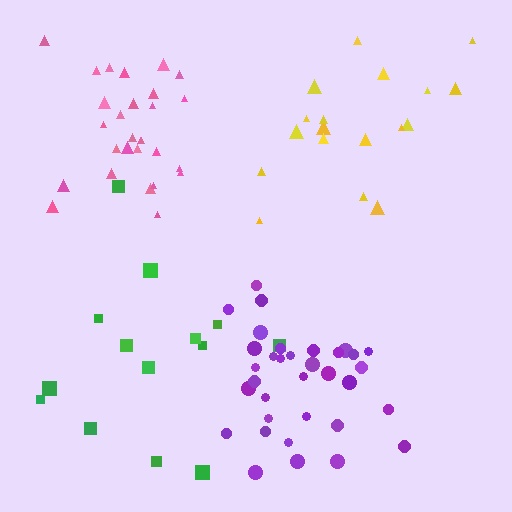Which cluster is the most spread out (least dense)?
Green.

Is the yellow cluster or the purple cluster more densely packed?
Purple.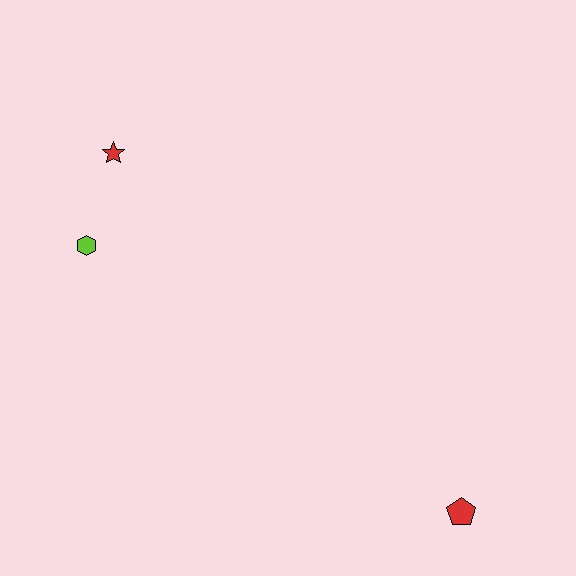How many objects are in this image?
There are 3 objects.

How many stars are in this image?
There is 1 star.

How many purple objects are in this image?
There are no purple objects.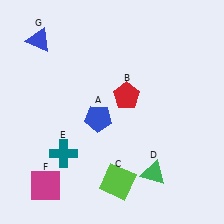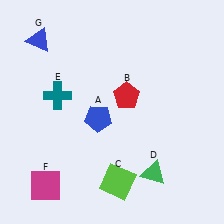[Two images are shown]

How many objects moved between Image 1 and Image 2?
1 object moved between the two images.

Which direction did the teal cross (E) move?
The teal cross (E) moved up.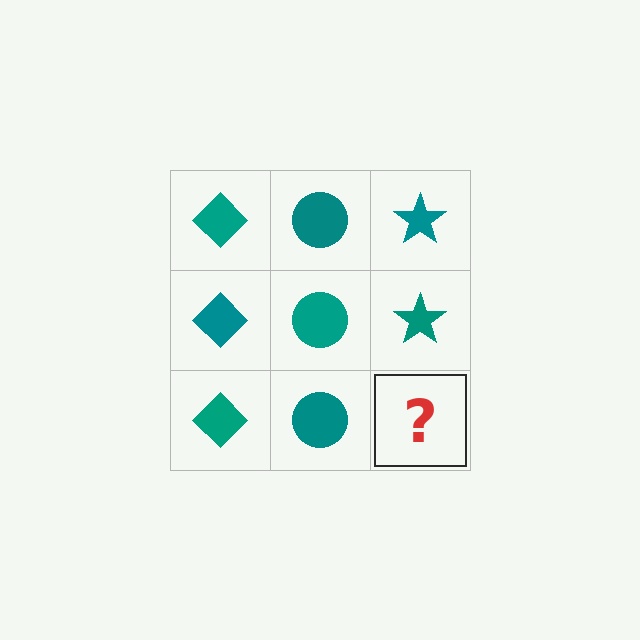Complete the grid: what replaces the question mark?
The question mark should be replaced with a teal star.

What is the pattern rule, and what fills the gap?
The rule is that each column has a consistent shape. The gap should be filled with a teal star.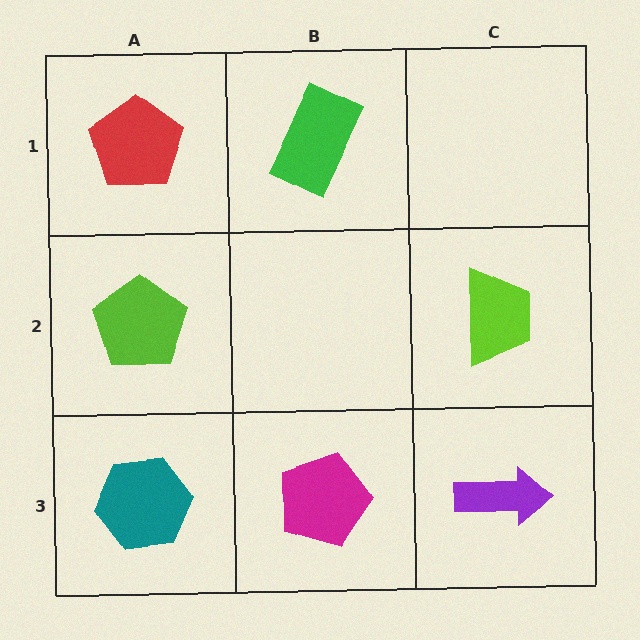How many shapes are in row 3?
3 shapes.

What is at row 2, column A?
A lime pentagon.